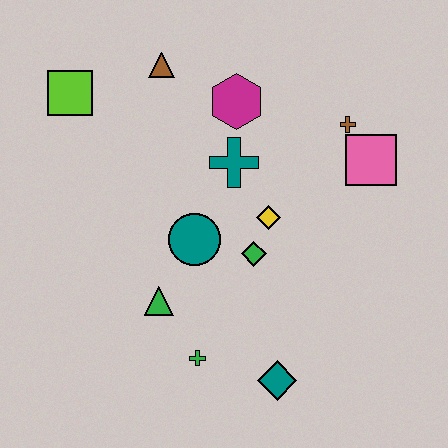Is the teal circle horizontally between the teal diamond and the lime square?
Yes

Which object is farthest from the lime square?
The teal diamond is farthest from the lime square.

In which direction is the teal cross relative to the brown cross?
The teal cross is to the left of the brown cross.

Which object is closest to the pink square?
The brown cross is closest to the pink square.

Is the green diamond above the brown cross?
No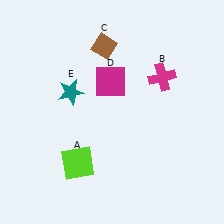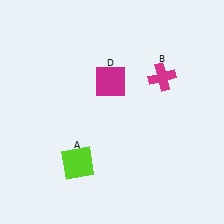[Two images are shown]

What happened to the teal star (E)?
The teal star (E) was removed in Image 2. It was in the top-left area of Image 1.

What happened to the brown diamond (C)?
The brown diamond (C) was removed in Image 2. It was in the top-left area of Image 1.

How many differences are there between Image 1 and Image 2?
There are 2 differences between the two images.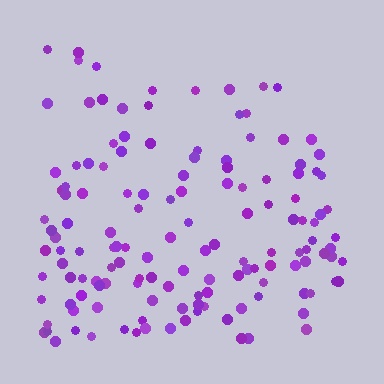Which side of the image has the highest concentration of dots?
The bottom.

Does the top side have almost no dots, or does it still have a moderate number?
Still a moderate number, just noticeably fewer than the bottom.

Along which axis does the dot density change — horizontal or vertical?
Vertical.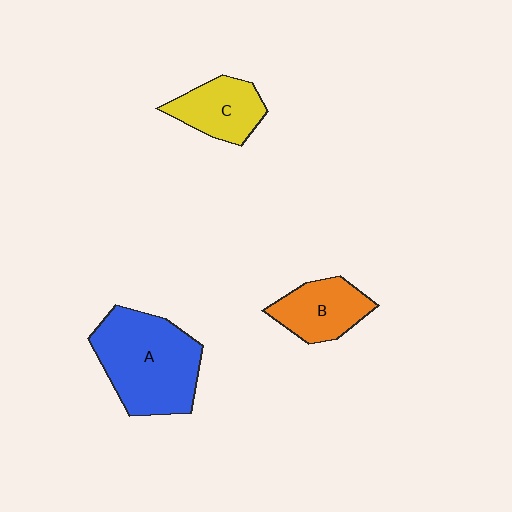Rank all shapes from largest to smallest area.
From largest to smallest: A (blue), B (orange), C (yellow).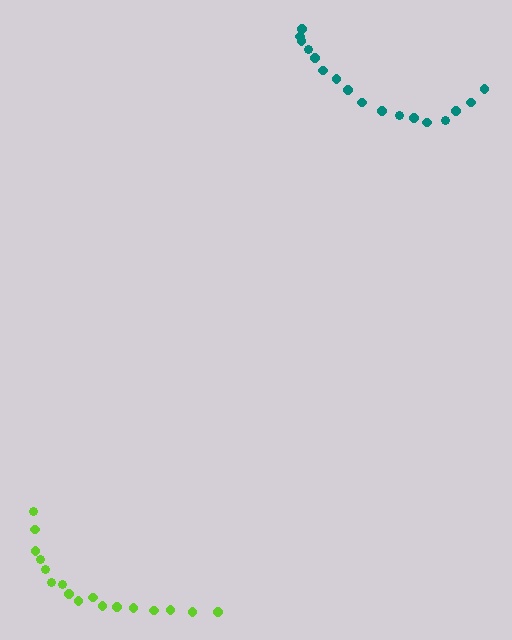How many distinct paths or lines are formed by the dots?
There are 2 distinct paths.